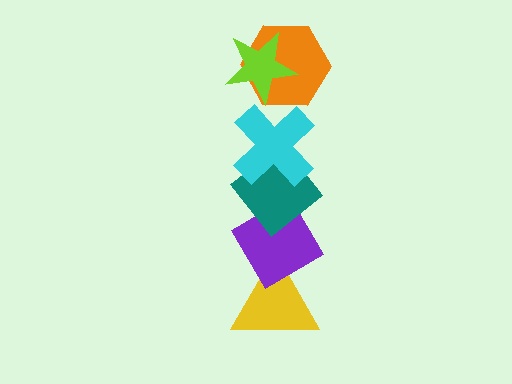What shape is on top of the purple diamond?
The teal diamond is on top of the purple diamond.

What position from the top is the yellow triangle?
The yellow triangle is 6th from the top.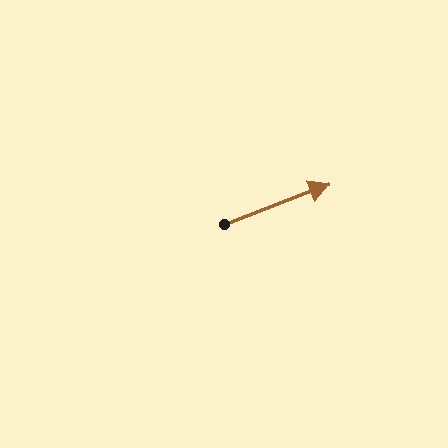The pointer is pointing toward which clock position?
Roughly 2 o'clock.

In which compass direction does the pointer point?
East.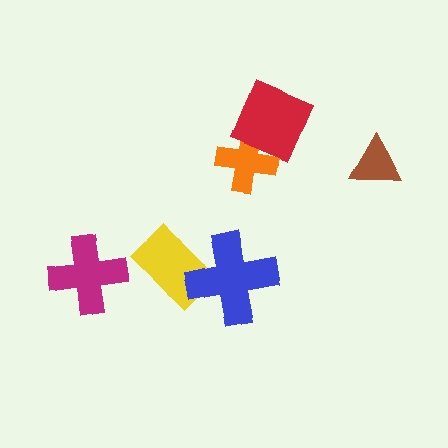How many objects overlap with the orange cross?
1 object overlaps with the orange cross.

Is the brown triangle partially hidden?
No, no other shape covers it.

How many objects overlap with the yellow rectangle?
1 object overlaps with the yellow rectangle.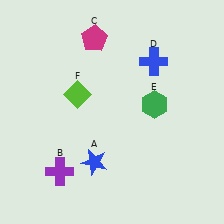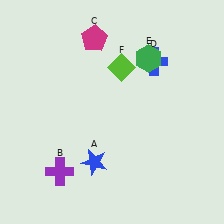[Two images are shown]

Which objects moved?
The objects that moved are: the green hexagon (E), the lime diamond (F).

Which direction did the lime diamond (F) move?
The lime diamond (F) moved right.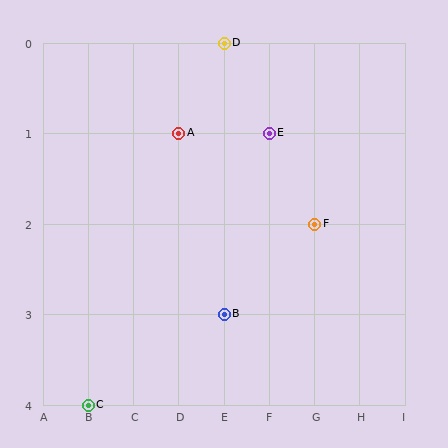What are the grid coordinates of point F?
Point F is at grid coordinates (G, 2).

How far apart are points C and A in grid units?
Points C and A are 2 columns and 3 rows apart (about 3.6 grid units diagonally).